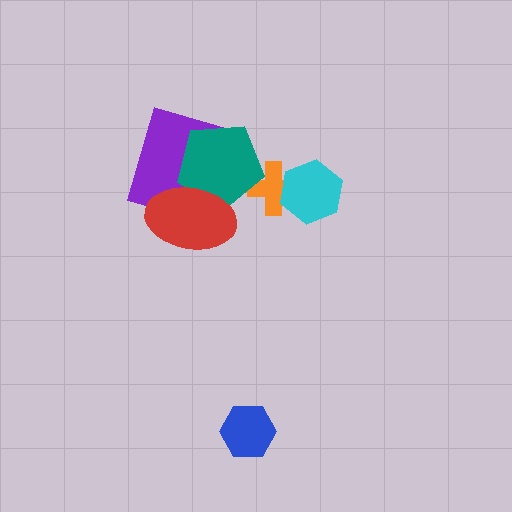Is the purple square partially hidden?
Yes, it is partially covered by another shape.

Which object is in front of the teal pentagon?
The red ellipse is in front of the teal pentagon.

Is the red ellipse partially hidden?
No, no other shape covers it.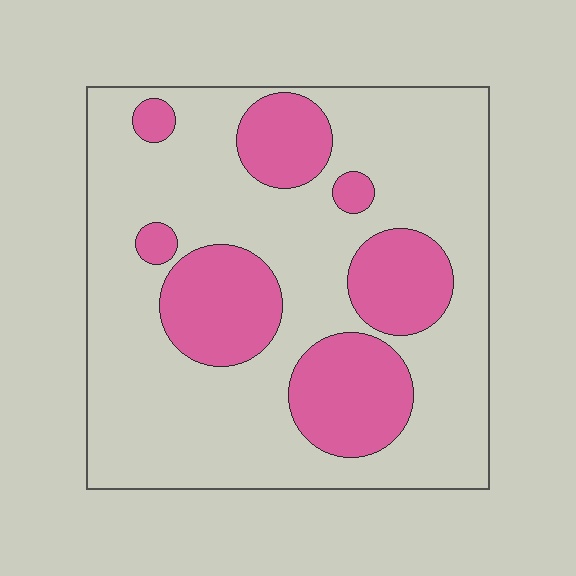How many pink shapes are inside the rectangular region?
7.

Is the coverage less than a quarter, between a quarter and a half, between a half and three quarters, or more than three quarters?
Between a quarter and a half.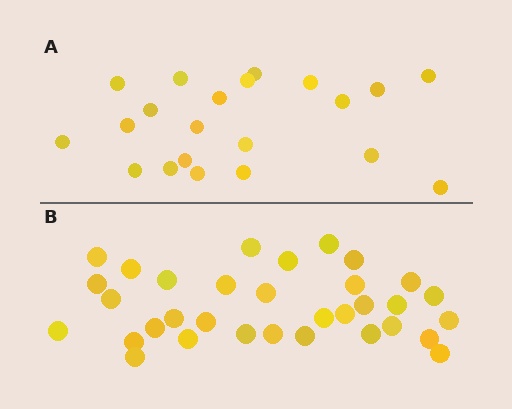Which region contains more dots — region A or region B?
Region B (the bottom region) has more dots.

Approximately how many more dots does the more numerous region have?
Region B has roughly 12 or so more dots than region A.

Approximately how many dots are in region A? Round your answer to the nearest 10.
About 20 dots. (The exact count is 21, which rounds to 20.)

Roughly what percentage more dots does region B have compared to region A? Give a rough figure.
About 55% more.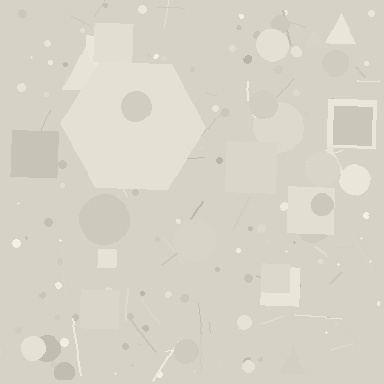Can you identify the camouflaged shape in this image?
The camouflaged shape is a hexagon.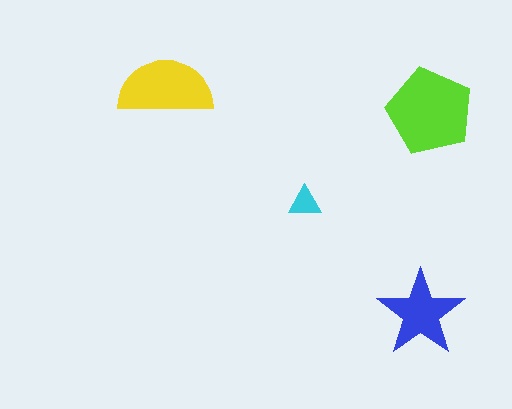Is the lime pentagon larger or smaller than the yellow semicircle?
Larger.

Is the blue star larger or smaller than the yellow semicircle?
Smaller.